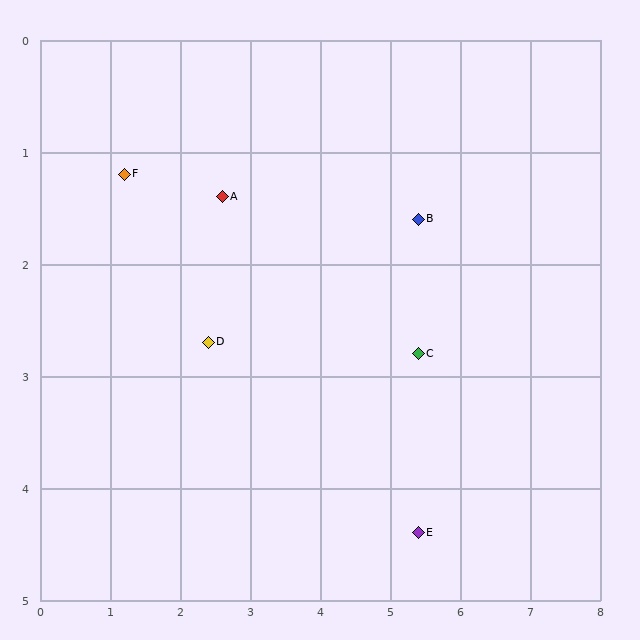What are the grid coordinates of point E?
Point E is at approximately (5.4, 4.4).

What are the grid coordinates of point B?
Point B is at approximately (5.4, 1.6).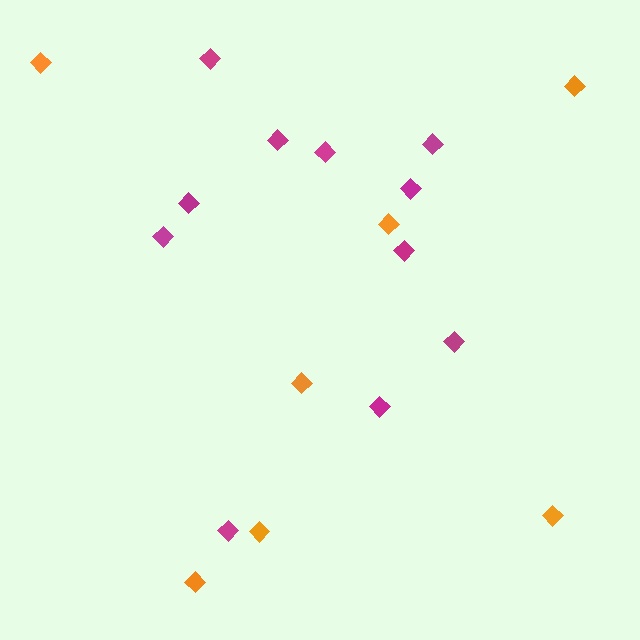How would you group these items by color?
There are 2 groups: one group of orange diamonds (7) and one group of magenta diamonds (11).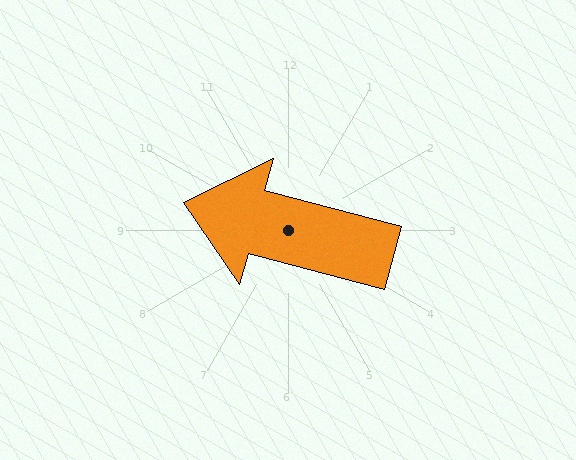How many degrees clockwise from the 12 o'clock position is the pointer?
Approximately 285 degrees.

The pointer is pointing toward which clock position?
Roughly 9 o'clock.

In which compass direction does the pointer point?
West.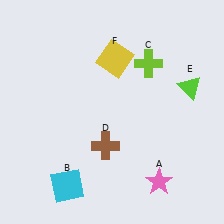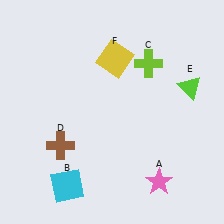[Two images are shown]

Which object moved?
The brown cross (D) moved left.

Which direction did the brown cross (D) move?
The brown cross (D) moved left.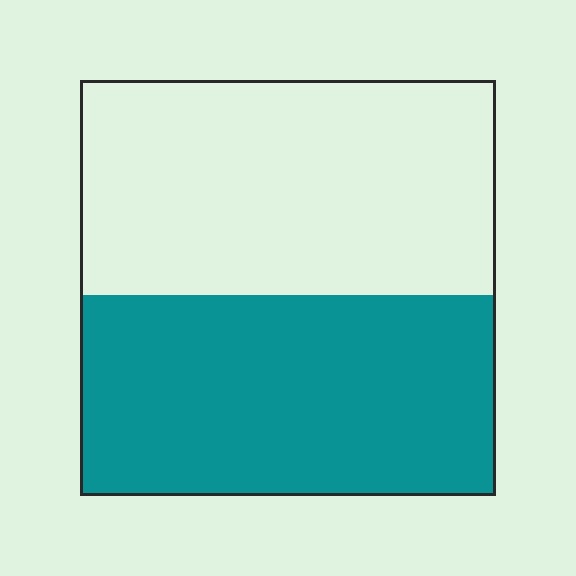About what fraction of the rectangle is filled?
About one half (1/2).